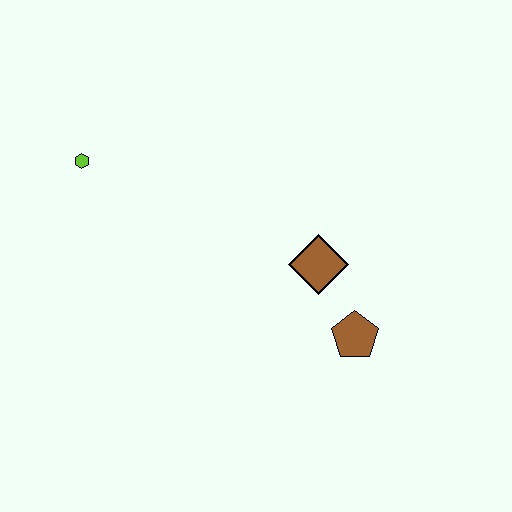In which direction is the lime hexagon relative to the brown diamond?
The lime hexagon is to the left of the brown diamond.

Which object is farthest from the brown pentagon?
The lime hexagon is farthest from the brown pentagon.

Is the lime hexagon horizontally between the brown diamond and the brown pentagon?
No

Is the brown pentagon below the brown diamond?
Yes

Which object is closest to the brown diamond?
The brown pentagon is closest to the brown diamond.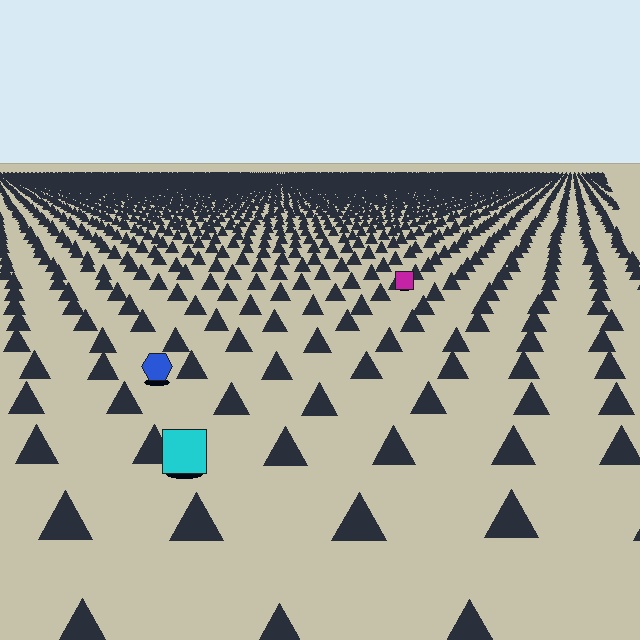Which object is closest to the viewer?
The cyan square is closest. The texture marks near it are larger and more spread out.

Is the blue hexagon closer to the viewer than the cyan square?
No. The cyan square is closer — you can tell from the texture gradient: the ground texture is coarser near it.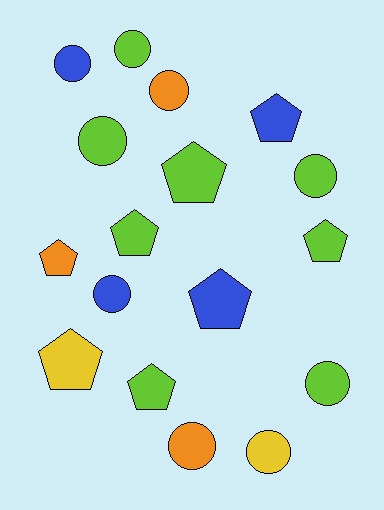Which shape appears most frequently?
Circle, with 9 objects.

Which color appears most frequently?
Lime, with 8 objects.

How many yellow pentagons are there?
There is 1 yellow pentagon.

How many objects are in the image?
There are 17 objects.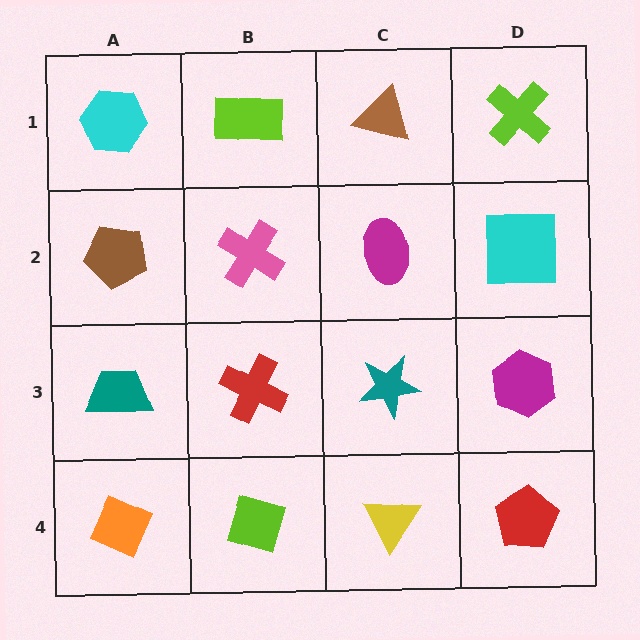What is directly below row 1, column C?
A magenta ellipse.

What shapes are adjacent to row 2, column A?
A cyan hexagon (row 1, column A), a teal trapezoid (row 3, column A), a pink cross (row 2, column B).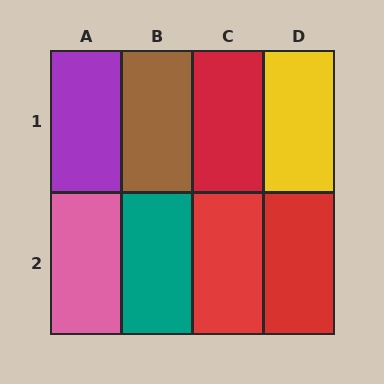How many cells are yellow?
1 cell is yellow.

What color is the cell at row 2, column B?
Teal.